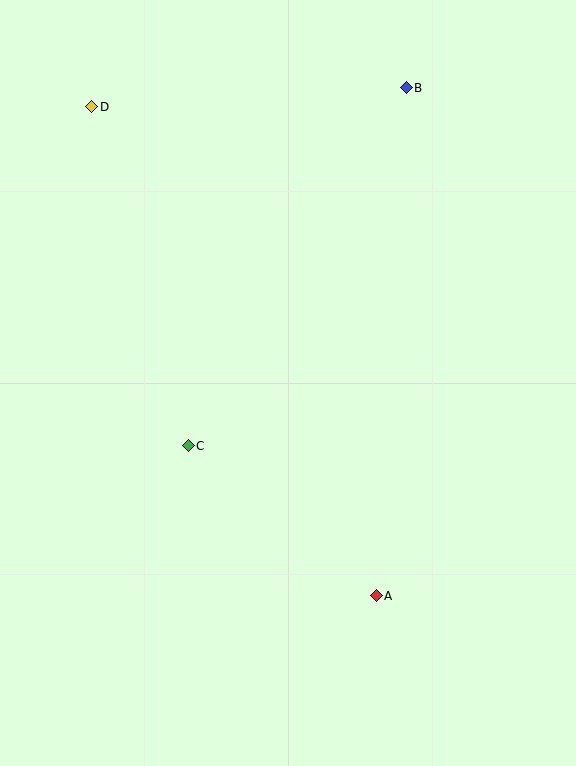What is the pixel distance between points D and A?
The distance between D and A is 566 pixels.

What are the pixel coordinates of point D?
Point D is at (91, 107).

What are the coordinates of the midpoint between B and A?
The midpoint between B and A is at (391, 342).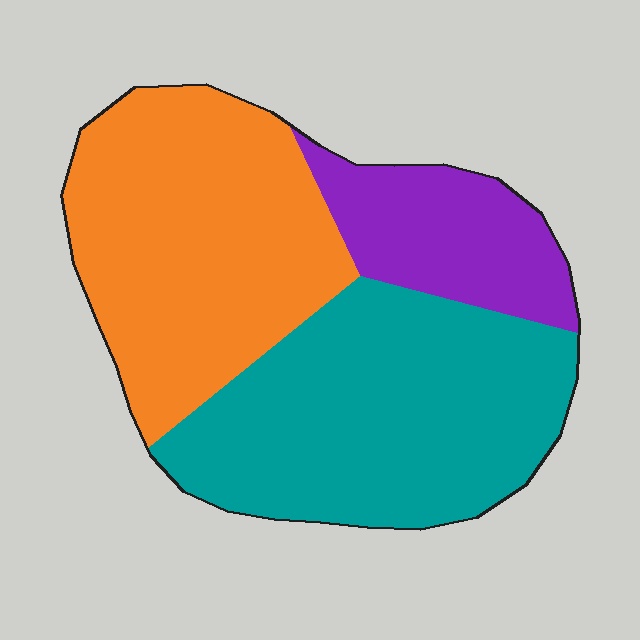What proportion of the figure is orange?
Orange takes up about two fifths (2/5) of the figure.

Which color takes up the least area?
Purple, at roughly 15%.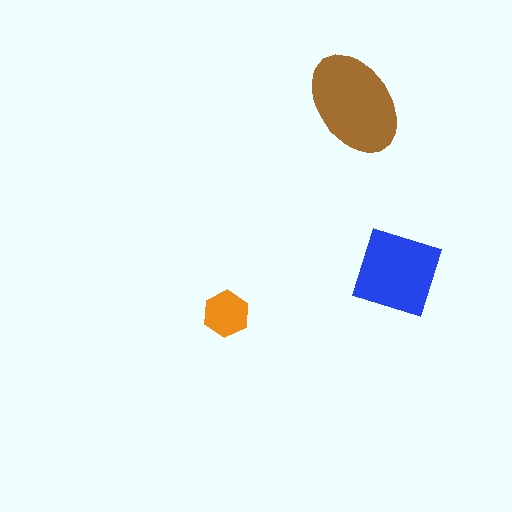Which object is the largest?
The brown ellipse.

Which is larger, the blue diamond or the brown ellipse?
The brown ellipse.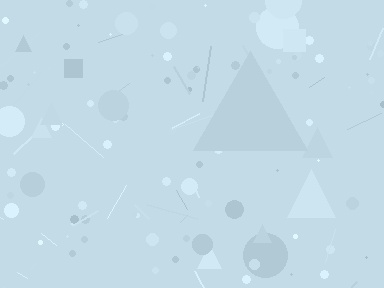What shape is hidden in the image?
A triangle is hidden in the image.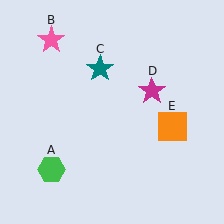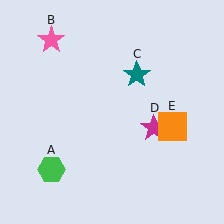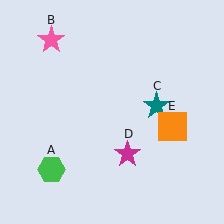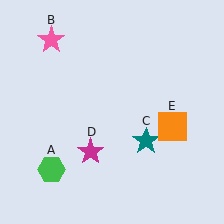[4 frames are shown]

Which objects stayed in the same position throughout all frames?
Green hexagon (object A) and pink star (object B) and orange square (object E) remained stationary.